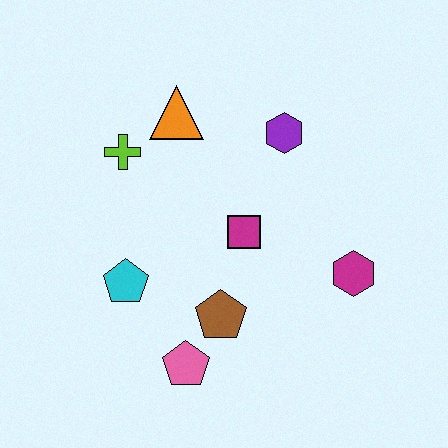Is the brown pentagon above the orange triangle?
No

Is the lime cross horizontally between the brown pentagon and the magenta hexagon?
No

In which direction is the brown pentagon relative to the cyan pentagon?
The brown pentagon is to the right of the cyan pentagon.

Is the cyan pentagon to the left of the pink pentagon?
Yes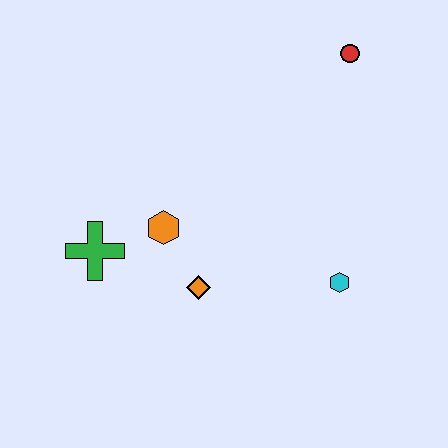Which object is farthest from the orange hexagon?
The red circle is farthest from the orange hexagon.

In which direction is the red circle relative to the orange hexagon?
The red circle is to the right of the orange hexagon.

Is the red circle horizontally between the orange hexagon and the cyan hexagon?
No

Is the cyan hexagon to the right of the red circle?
No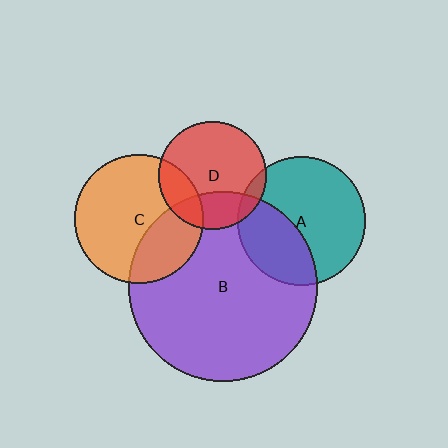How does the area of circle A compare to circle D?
Approximately 1.4 times.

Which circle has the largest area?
Circle B (purple).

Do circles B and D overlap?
Yes.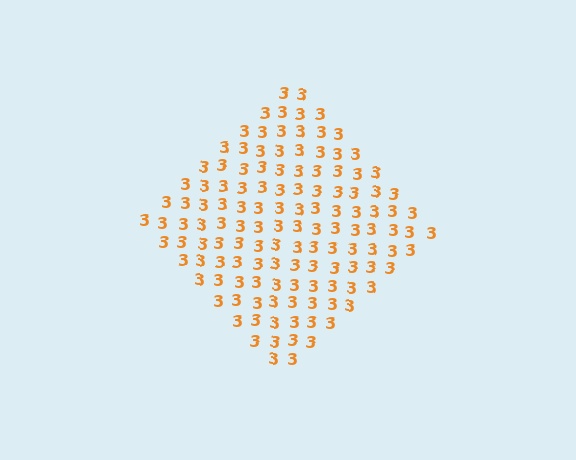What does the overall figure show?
The overall figure shows a diamond.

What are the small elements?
The small elements are digit 3's.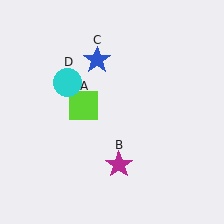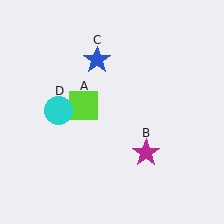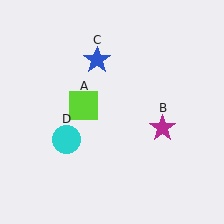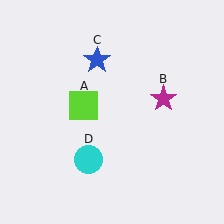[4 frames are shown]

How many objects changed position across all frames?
2 objects changed position: magenta star (object B), cyan circle (object D).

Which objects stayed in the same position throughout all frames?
Lime square (object A) and blue star (object C) remained stationary.